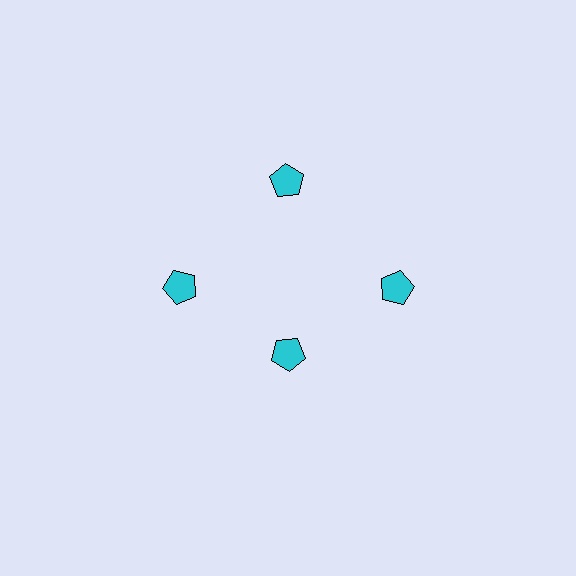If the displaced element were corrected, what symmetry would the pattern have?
It would have 4-fold rotational symmetry — the pattern would map onto itself every 90 degrees.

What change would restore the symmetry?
The symmetry would be restored by moving it outward, back onto the ring so that all 4 pentagons sit at equal angles and equal distance from the center.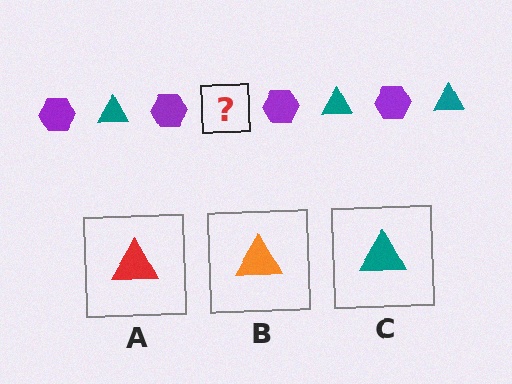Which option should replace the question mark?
Option C.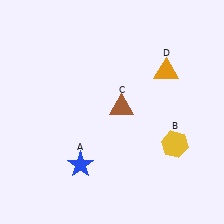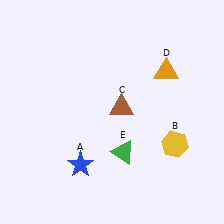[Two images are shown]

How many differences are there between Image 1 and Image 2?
There is 1 difference between the two images.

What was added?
A green triangle (E) was added in Image 2.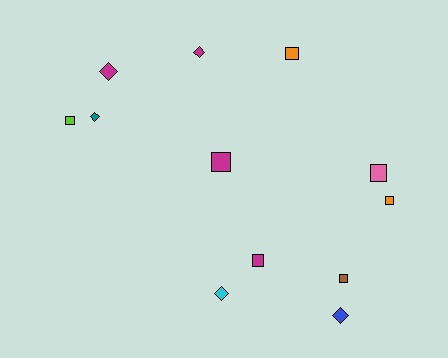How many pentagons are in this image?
There are no pentagons.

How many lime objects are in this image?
There is 1 lime object.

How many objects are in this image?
There are 12 objects.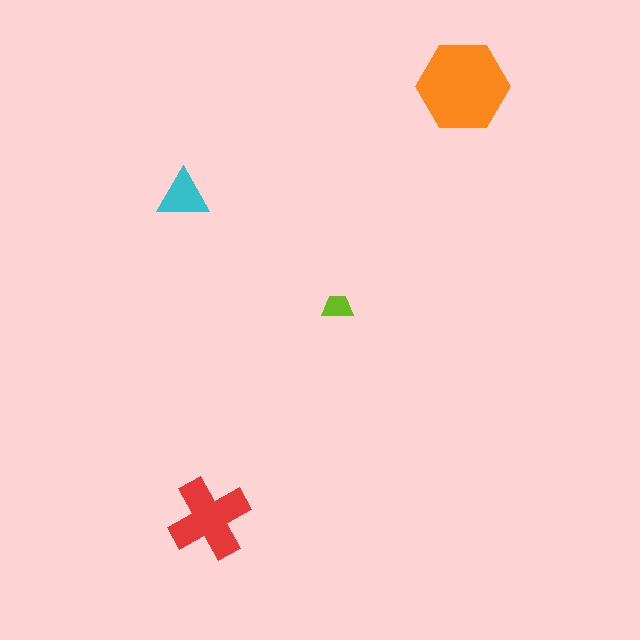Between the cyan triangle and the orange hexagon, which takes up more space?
The orange hexagon.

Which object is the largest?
The orange hexagon.